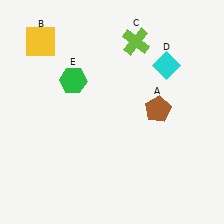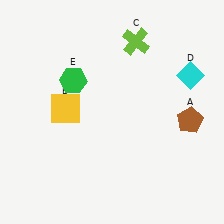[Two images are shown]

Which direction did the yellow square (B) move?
The yellow square (B) moved down.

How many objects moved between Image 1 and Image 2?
3 objects moved between the two images.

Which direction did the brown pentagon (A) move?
The brown pentagon (A) moved right.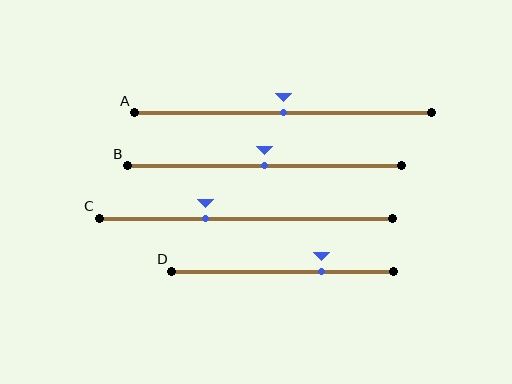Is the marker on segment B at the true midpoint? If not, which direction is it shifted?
Yes, the marker on segment B is at the true midpoint.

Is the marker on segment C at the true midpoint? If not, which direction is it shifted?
No, the marker on segment C is shifted to the left by about 14% of the segment length.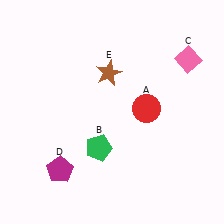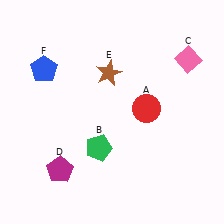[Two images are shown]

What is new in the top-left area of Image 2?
A blue pentagon (F) was added in the top-left area of Image 2.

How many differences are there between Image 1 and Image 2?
There is 1 difference between the two images.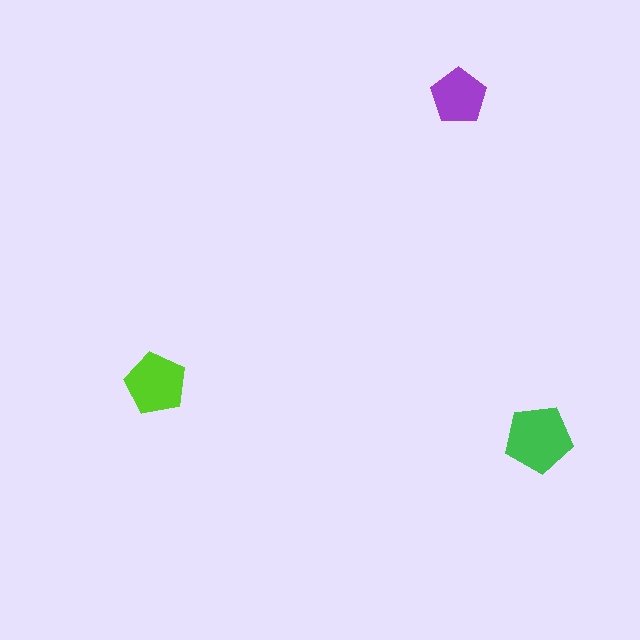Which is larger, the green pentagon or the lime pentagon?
The green one.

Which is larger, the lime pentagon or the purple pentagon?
The lime one.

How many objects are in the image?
There are 3 objects in the image.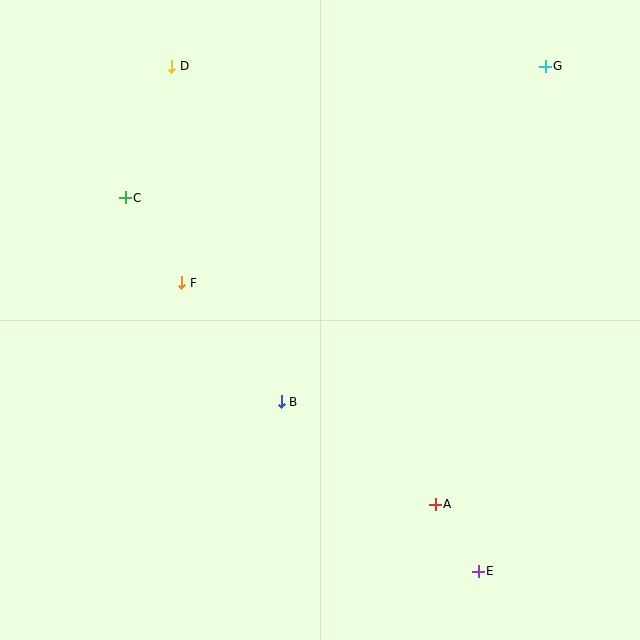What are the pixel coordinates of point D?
Point D is at (172, 66).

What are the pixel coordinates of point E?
Point E is at (478, 571).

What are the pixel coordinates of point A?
Point A is at (435, 504).